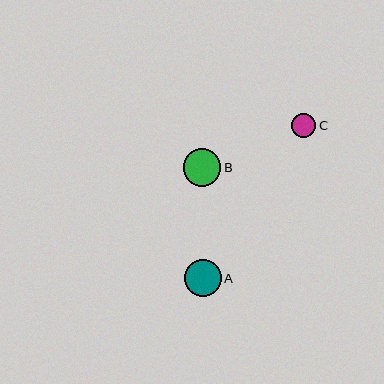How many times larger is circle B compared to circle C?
Circle B is approximately 1.6 times the size of circle C.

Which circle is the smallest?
Circle C is the smallest with a size of approximately 24 pixels.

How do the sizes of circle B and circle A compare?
Circle B and circle A are approximately the same size.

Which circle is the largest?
Circle B is the largest with a size of approximately 38 pixels.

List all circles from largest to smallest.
From largest to smallest: B, A, C.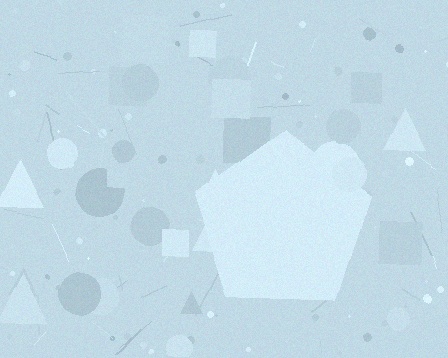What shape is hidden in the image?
A pentagon is hidden in the image.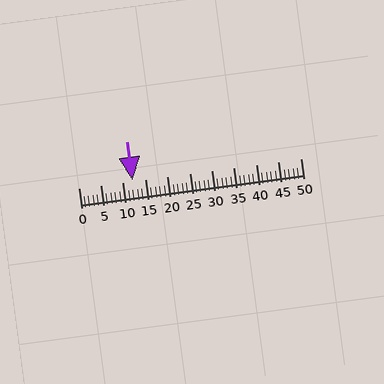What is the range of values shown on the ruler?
The ruler shows values from 0 to 50.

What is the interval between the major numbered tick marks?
The major tick marks are spaced 5 units apart.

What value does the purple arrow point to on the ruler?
The purple arrow points to approximately 12.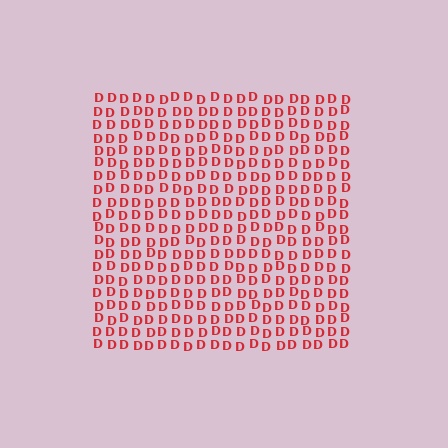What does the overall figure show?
The overall figure shows a square.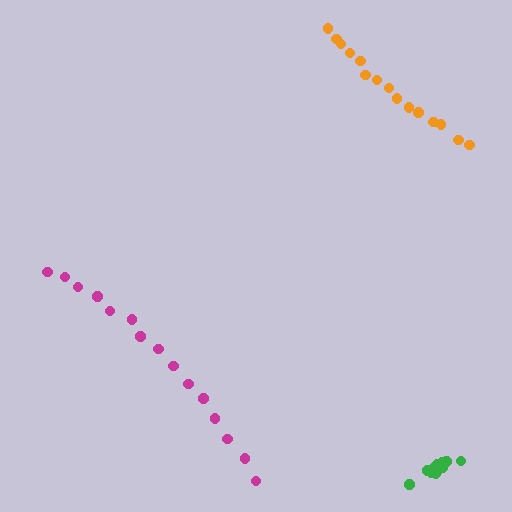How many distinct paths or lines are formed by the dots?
There are 3 distinct paths.